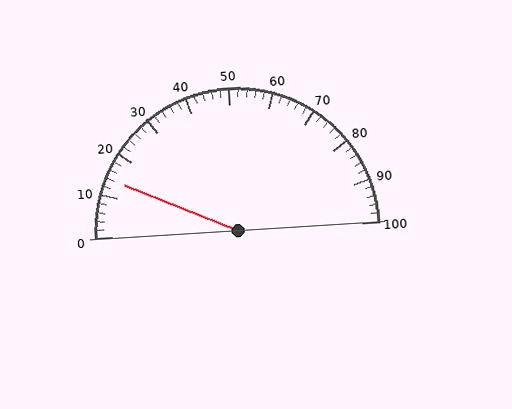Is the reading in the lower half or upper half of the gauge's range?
The reading is in the lower half of the range (0 to 100).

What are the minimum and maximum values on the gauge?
The gauge ranges from 0 to 100.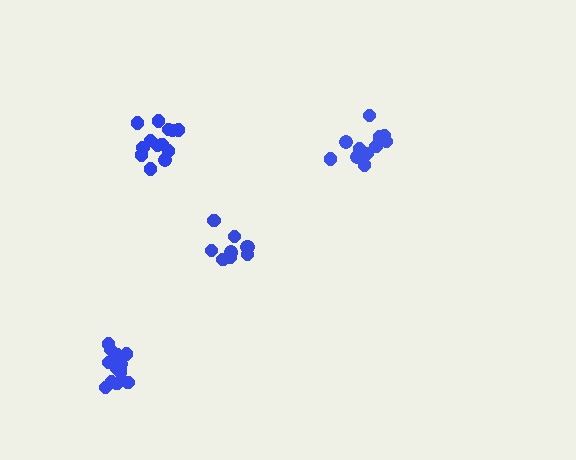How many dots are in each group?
Group 1: 13 dots, Group 2: 10 dots, Group 3: 11 dots, Group 4: 13 dots (47 total).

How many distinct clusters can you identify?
There are 4 distinct clusters.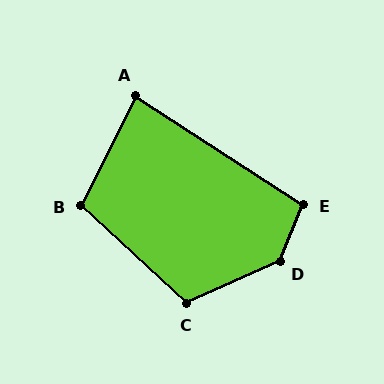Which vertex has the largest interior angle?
D, at approximately 137 degrees.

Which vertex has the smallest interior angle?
A, at approximately 83 degrees.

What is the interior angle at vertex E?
Approximately 101 degrees (obtuse).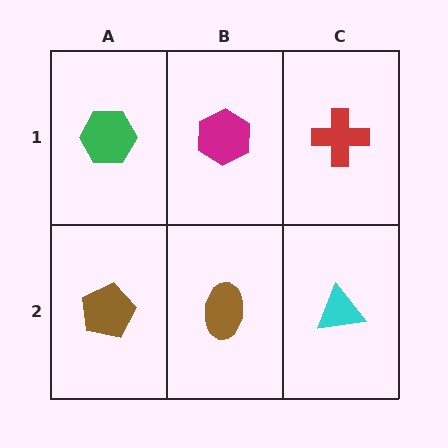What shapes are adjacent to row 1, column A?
A brown pentagon (row 2, column A), a magenta hexagon (row 1, column B).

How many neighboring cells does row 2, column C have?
2.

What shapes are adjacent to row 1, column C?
A cyan triangle (row 2, column C), a magenta hexagon (row 1, column B).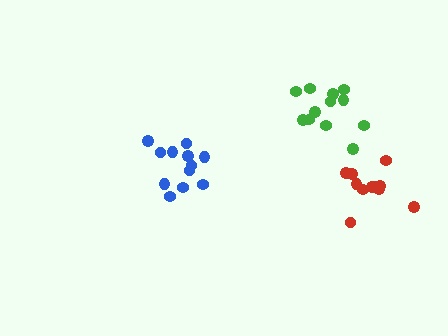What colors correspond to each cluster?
The clusters are colored: blue, red, green.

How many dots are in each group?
Group 1: 12 dots, Group 2: 11 dots, Group 3: 12 dots (35 total).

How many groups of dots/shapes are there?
There are 3 groups.